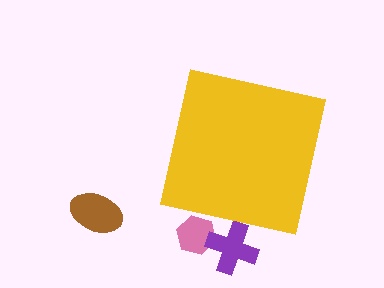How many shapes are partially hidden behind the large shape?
2 shapes are partially hidden.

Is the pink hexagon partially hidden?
Yes, the pink hexagon is partially hidden behind the yellow square.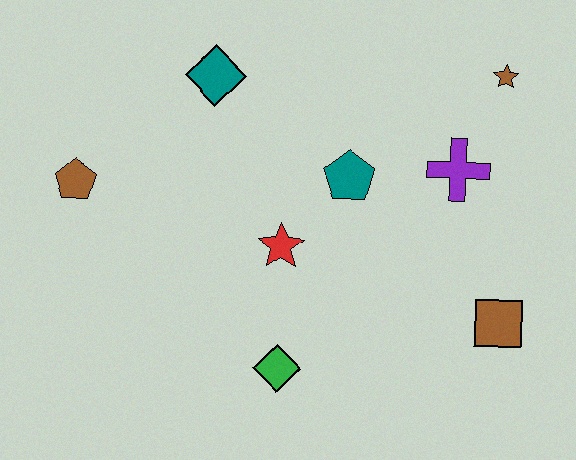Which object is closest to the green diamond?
The red star is closest to the green diamond.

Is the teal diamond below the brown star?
Yes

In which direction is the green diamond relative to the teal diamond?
The green diamond is below the teal diamond.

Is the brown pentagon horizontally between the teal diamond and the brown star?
No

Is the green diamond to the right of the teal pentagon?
No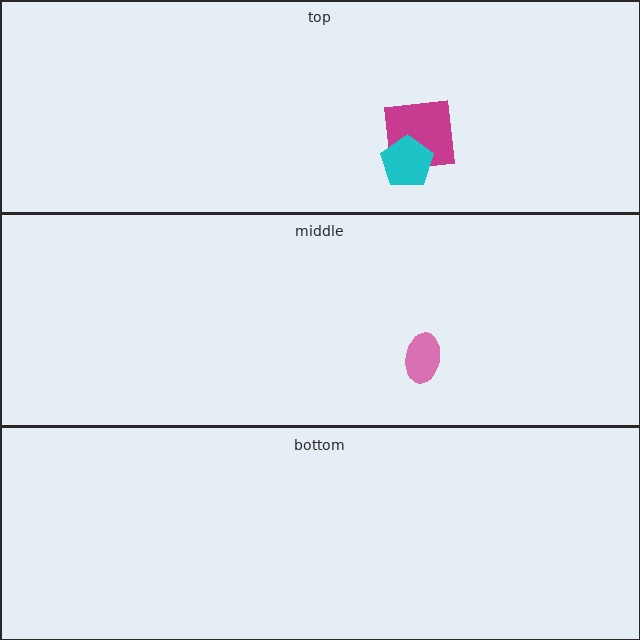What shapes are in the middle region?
The pink ellipse.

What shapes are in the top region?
The magenta square, the cyan pentagon.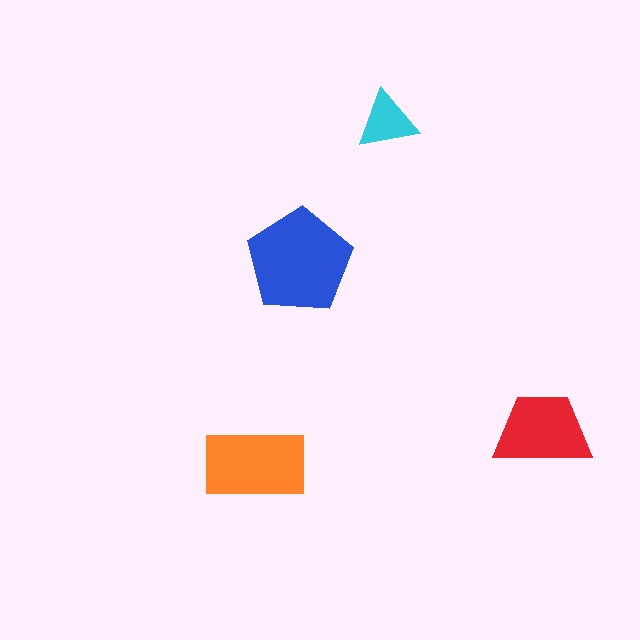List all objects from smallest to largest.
The cyan triangle, the red trapezoid, the orange rectangle, the blue pentagon.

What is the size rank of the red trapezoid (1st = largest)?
3rd.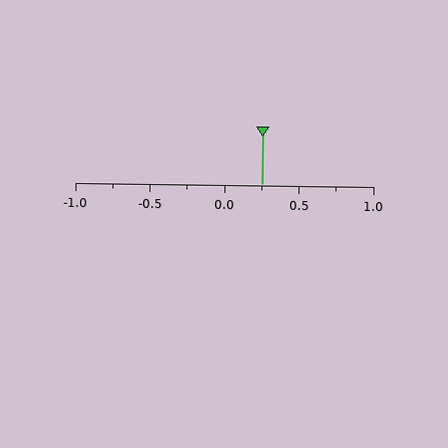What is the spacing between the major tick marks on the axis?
The major ticks are spaced 0.5 apart.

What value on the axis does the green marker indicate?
The marker indicates approximately 0.25.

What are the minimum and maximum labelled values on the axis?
The axis runs from -1.0 to 1.0.